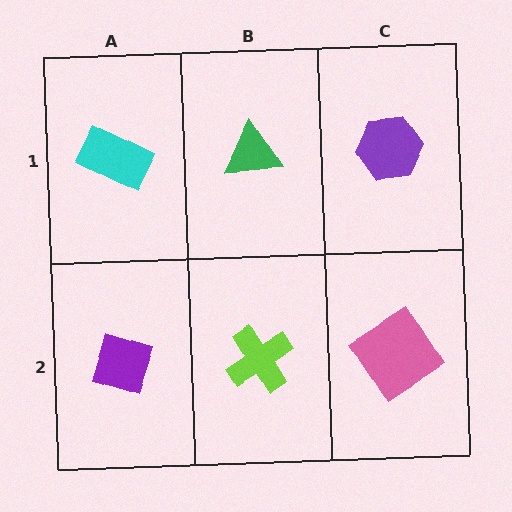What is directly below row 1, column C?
A pink diamond.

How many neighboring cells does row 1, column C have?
2.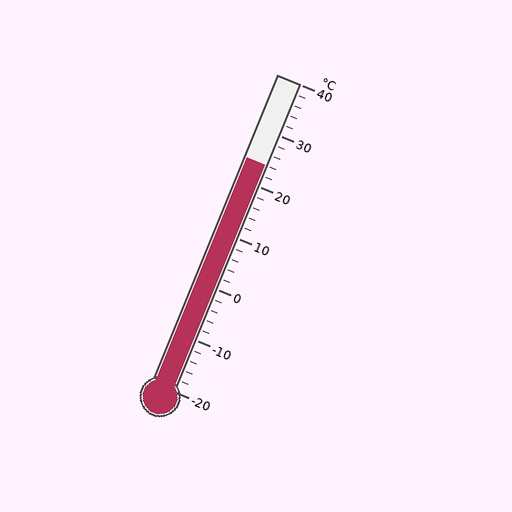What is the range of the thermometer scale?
The thermometer scale ranges from -20°C to 40°C.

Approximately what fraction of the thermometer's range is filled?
The thermometer is filled to approximately 75% of its range.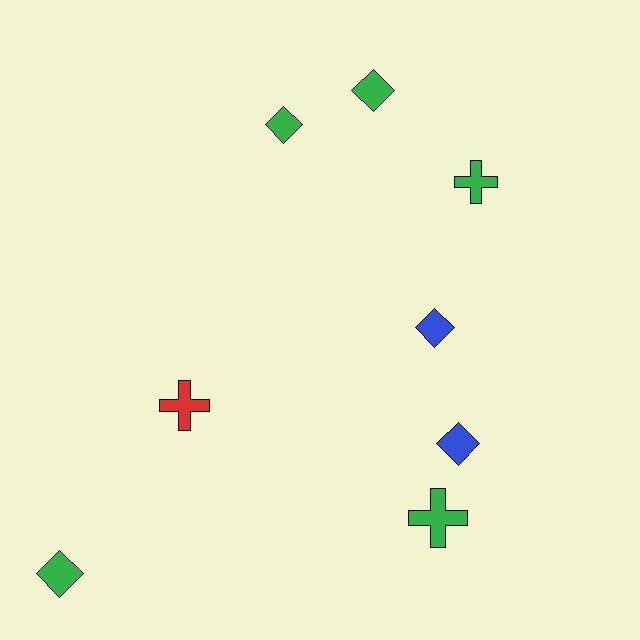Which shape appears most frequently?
Diamond, with 5 objects.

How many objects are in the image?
There are 8 objects.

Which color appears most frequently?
Green, with 5 objects.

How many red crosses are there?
There is 1 red cross.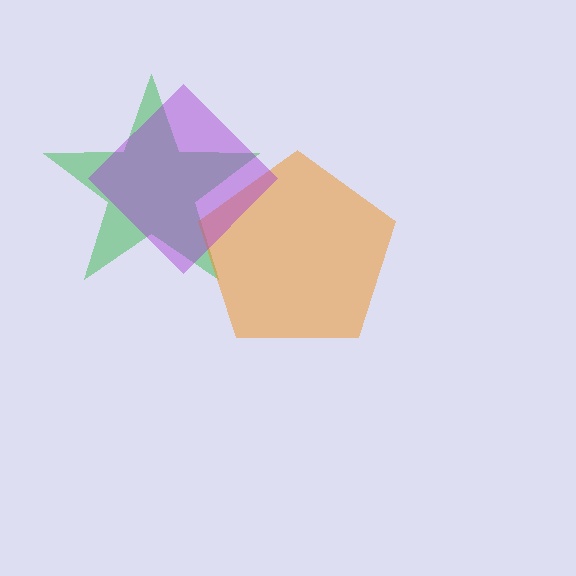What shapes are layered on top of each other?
The layered shapes are: a green star, an orange pentagon, a purple diamond.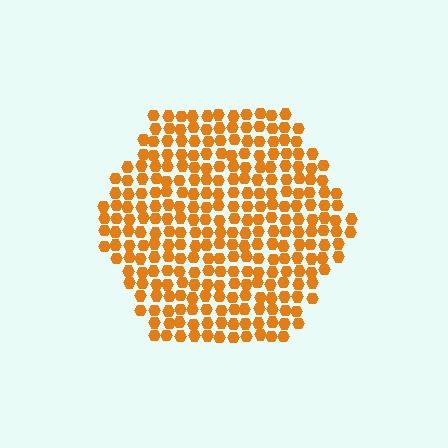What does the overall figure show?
The overall figure shows a hexagon.